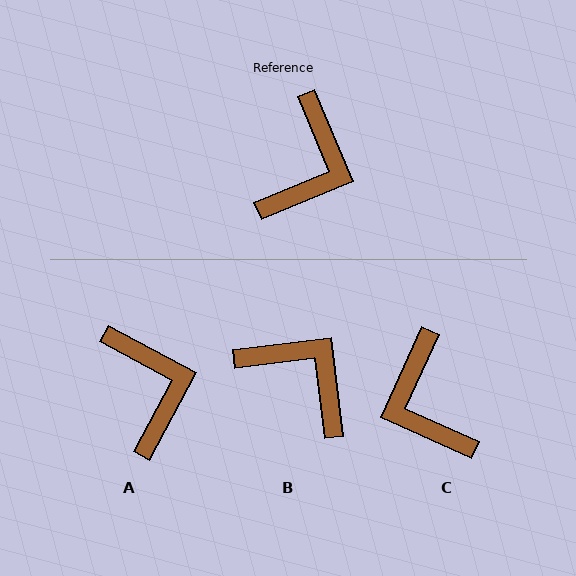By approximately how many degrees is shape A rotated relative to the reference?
Approximately 39 degrees counter-clockwise.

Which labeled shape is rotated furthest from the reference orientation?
C, about 137 degrees away.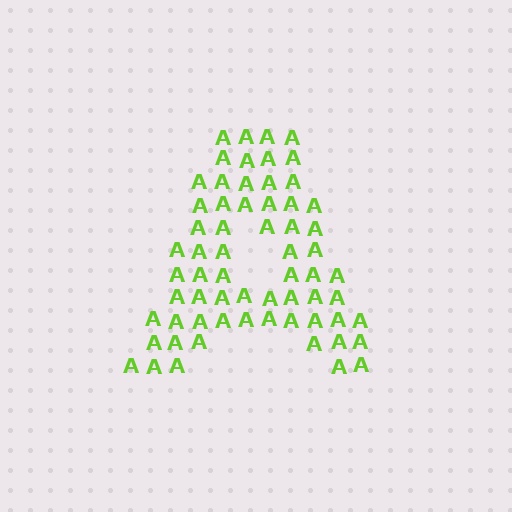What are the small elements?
The small elements are letter A's.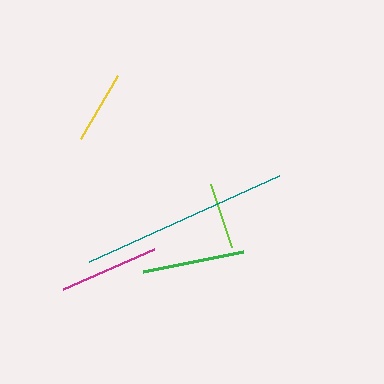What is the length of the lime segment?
The lime segment is approximately 67 pixels long.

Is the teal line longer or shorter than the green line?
The teal line is longer than the green line.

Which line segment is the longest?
The teal line is the longest at approximately 209 pixels.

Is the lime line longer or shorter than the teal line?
The teal line is longer than the lime line.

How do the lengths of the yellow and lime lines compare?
The yellow and lime lines are approximately the same length.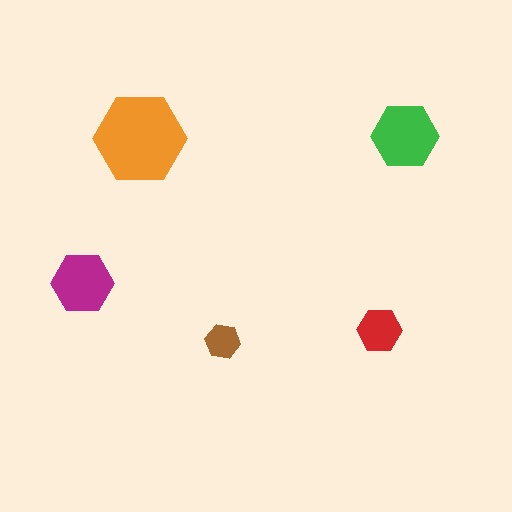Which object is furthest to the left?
The magenta hexagon is leftmost.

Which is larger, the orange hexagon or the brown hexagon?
The orange one.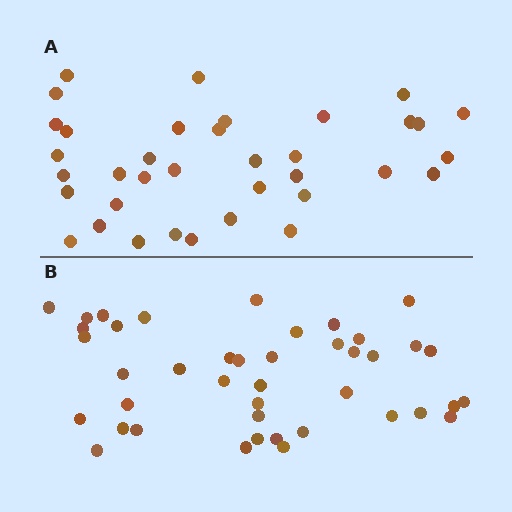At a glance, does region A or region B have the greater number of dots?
Region B (the bottom region) has more dots.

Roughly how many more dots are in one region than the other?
Region B has about 6 more dots than region A.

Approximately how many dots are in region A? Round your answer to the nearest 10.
About 40 dots. (The exact count is 36, which rounds to 40.)